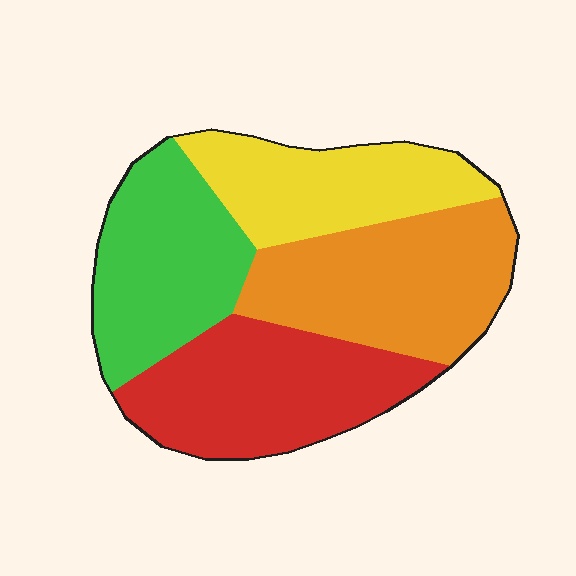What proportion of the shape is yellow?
Yellow covers roughly 20% of the shape.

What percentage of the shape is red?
Red takes up about one quarter (1/4) of the shape.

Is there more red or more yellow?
Red.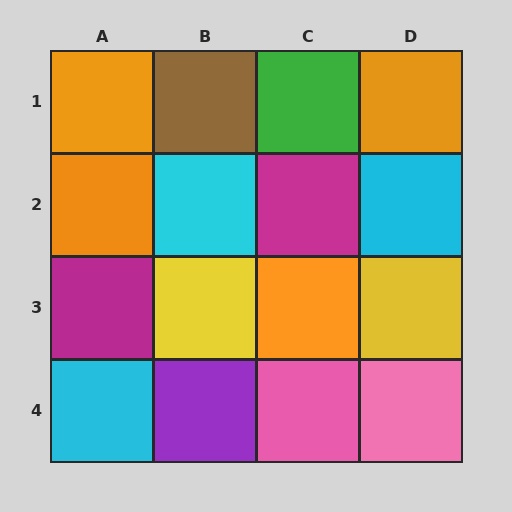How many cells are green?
1 cell is green.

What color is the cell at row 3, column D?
Yellow.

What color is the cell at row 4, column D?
Pink.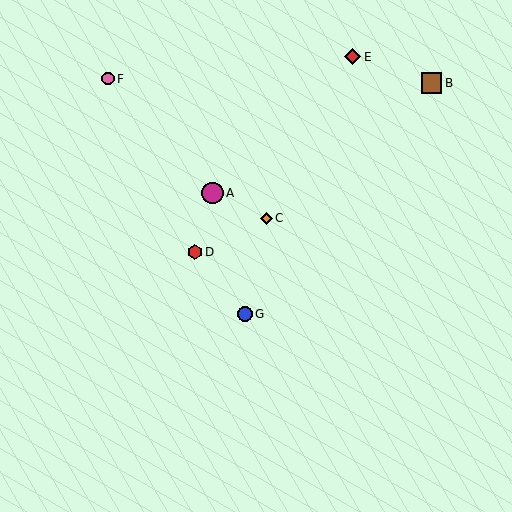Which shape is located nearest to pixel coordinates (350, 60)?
The red diamond (labeled E) at (353, 57) is nearest to that location.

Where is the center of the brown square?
The center of the brown square is at (432, 83).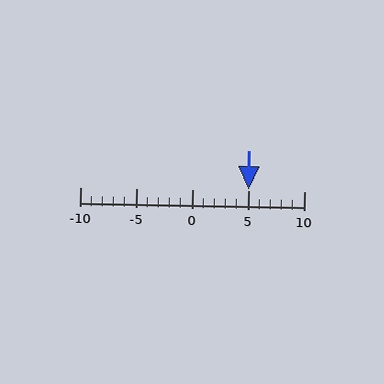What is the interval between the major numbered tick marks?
The major tick marks are spaced 5 units apart.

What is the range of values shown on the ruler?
The ruler shows values from -10 to 10.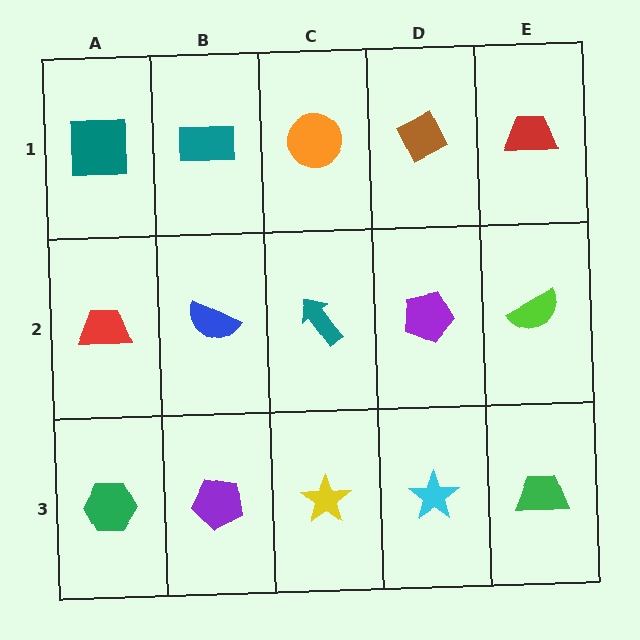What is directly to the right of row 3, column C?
A cyan star.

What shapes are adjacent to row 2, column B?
A teal rectangle (row 1, column B), a purple pentagon (row 3, column B), a red trapezoid (row 2, column A), a teal arrow (row 2, column C).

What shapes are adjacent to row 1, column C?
A teal arrow (row 2, column C), a teal rectangle (row 1, column B), a brown diamond (row 1, column D).